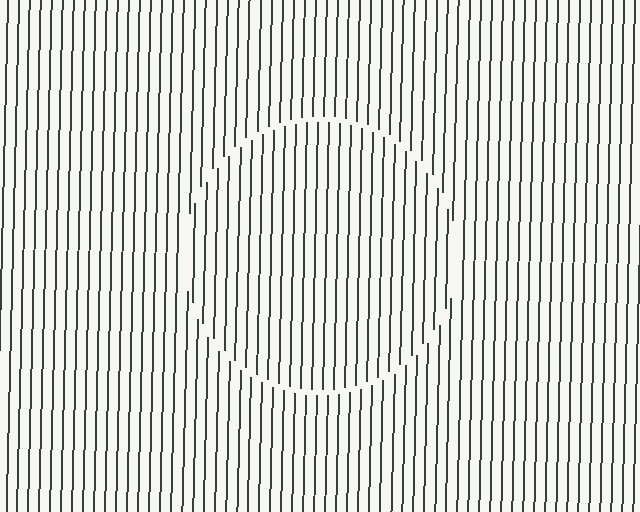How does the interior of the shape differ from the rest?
The interior of the shape contains the same grating, shifted by half a period — the contour is defined by the phase discontinuity where line-ends from the inner and outer gratings abut.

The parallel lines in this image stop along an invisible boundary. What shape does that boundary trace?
An illusory circle. The interior of the shape contains the same grating, shifted by half a period — the contour is defined by the phase discontinuity where line-ends from the inner and outer gratings abut.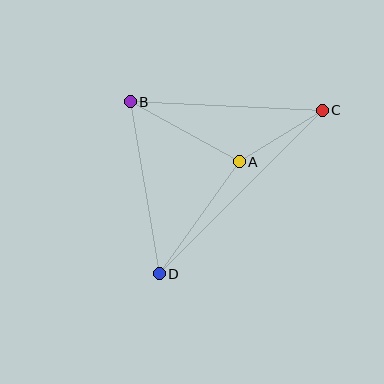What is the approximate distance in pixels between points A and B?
The distance between A and B is approximately 125 pixels.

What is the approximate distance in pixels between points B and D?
The distance between B and D is approximately 175 pixels.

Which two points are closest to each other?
Points A and C are closest to each other.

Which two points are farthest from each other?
Points C and D are farthest from each other.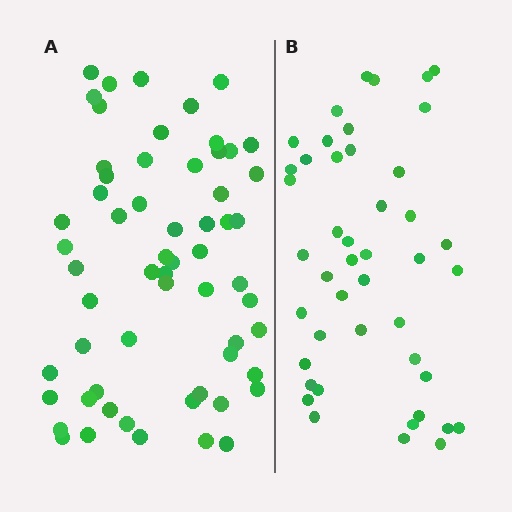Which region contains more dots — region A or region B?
Region A (the left region) has more dots.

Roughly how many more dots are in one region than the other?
Region A has approximately 15 more dots than region B.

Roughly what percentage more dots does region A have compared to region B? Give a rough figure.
About 35% more.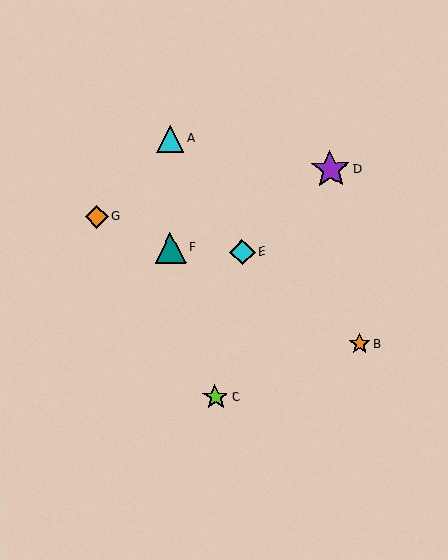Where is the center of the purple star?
The center of the purple star is at (330, 170).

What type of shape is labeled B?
Shape B is an orange star.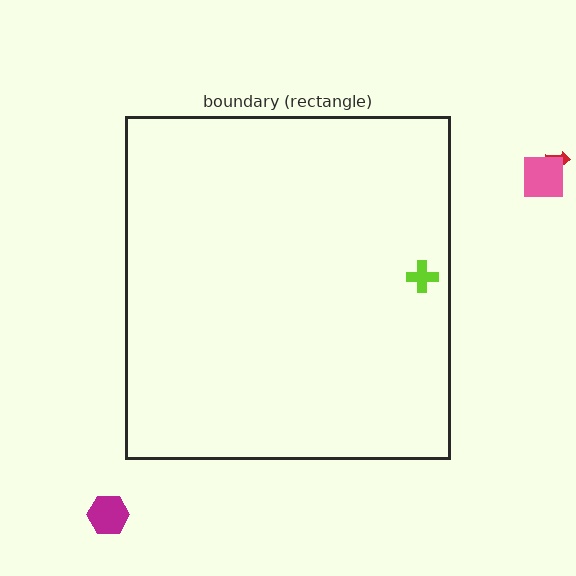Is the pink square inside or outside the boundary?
Outside.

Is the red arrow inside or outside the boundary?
Outside.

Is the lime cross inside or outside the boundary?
Inside.